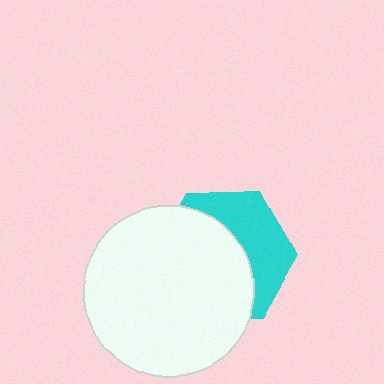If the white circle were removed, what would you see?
You would see the complete cyan hexagon.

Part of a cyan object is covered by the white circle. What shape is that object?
It is a hexagon.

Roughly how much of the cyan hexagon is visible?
A small part of it is visible (roughly 40%).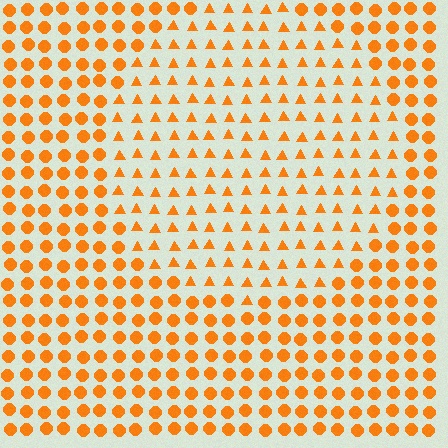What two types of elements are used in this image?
The image uses triangles inside the circle region and circles outside it.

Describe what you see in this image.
The image is filled with small orange elements arranged in a uniform grid. A circle-shaped region contains triangles, while the surrounding area contains circles. The boundary is defined purely by the change in element shape.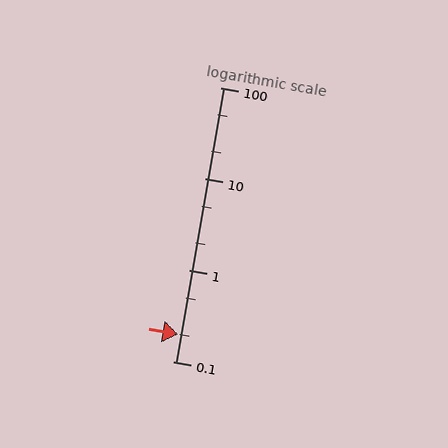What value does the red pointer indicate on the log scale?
The pointer indicates approximately 0.2.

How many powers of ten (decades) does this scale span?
The scale spans 3 decades, from 0.1 to 100.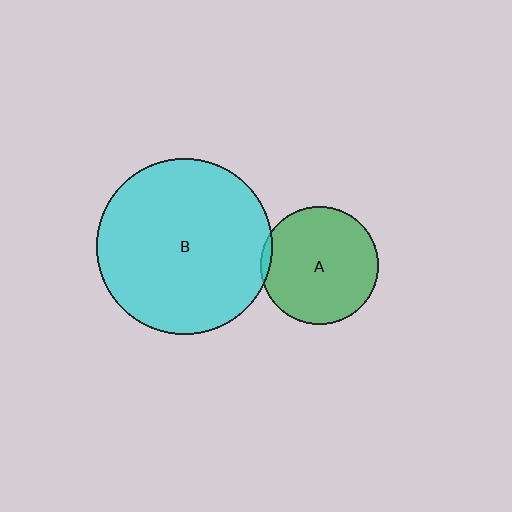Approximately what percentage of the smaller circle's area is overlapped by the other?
Approximately 5%.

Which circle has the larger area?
Circle B (cyan).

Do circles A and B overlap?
Yes.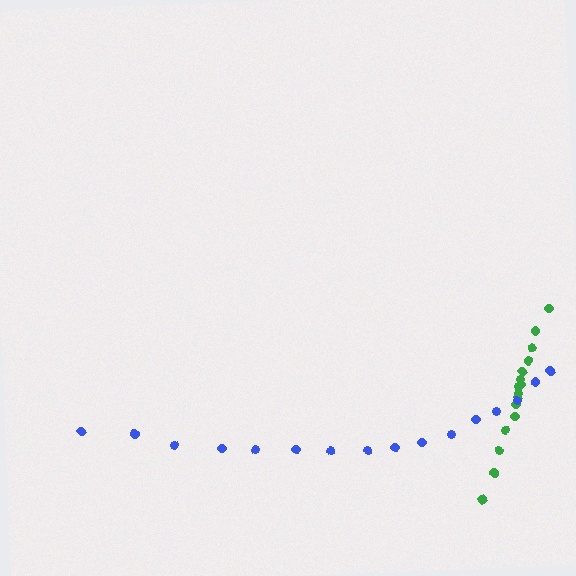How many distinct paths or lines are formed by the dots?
There are 2 distinct paths.